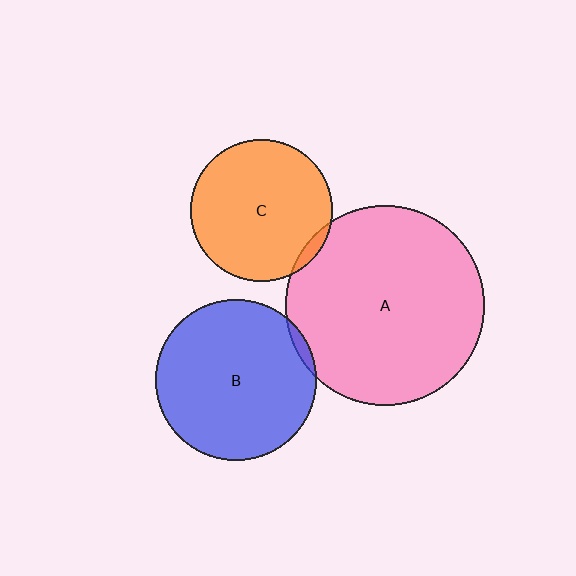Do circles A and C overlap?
Yes.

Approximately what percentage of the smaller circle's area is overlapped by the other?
Approximately 5%.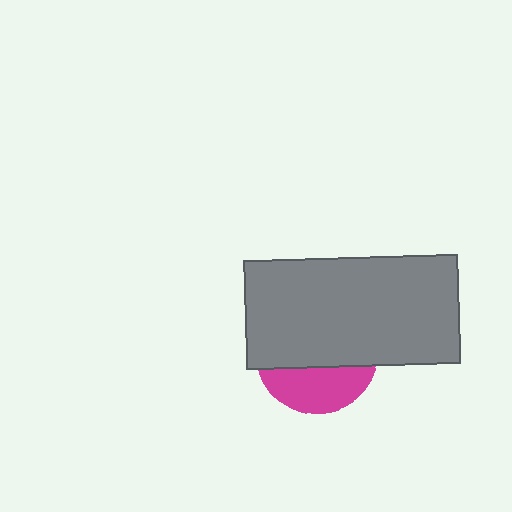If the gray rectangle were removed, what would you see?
You would see the complete magenta circle.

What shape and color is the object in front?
The object in front is a gray rectangle.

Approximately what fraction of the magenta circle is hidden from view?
Roughly 66% of the magenta circle is hidden behind the gray rectangle.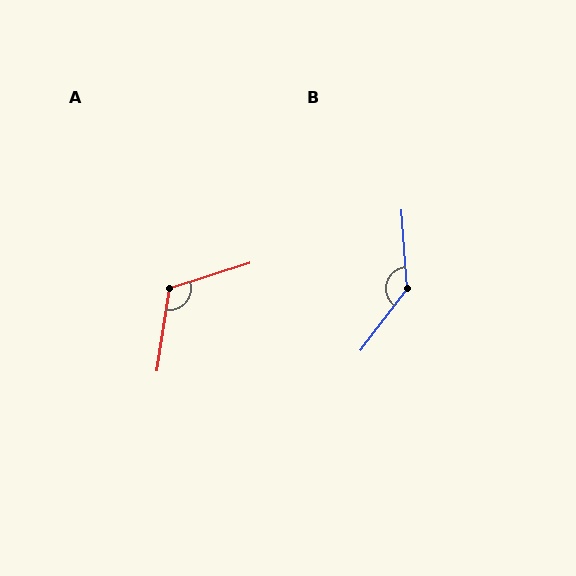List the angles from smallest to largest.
A (116°), B (139°).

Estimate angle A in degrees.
Approximately 116 degrees.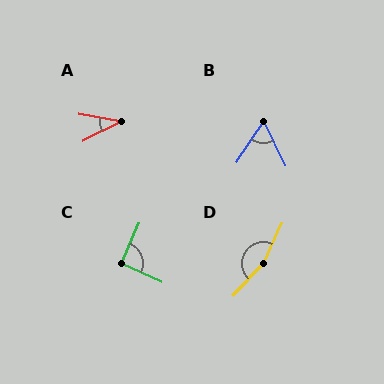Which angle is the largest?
D, at approximately 161 degrees.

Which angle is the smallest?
A, at approximately 37 degrees.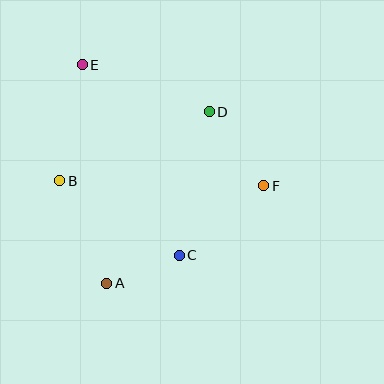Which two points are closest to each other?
Points A and C are closest to each other.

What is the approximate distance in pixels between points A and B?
The distance between A and B is approximately 113 pixels.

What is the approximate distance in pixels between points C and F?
The distance between C and F is approximately 109 pixels.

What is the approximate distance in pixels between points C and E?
The distance between C and E is approximately 214 pixels.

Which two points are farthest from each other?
Points A and E are farthest from each other.